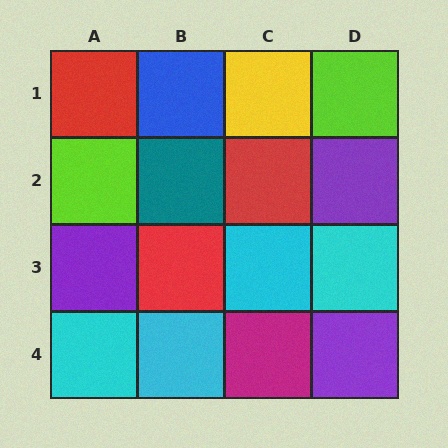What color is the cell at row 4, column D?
Purple.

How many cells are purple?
3 cells are purple.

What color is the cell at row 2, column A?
Lime.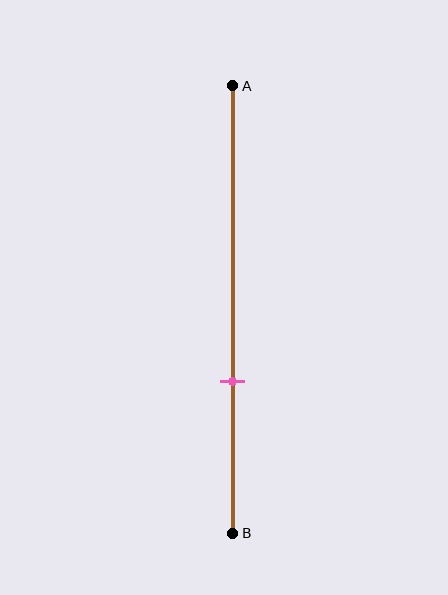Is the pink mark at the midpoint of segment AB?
No, the mark is at about 65% from A, not at the 50% midpoint.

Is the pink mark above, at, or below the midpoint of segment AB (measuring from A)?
The pink mark is below the midpoint of segment AB.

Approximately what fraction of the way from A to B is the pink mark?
The pink mark is approximately 65% of the way from A to B.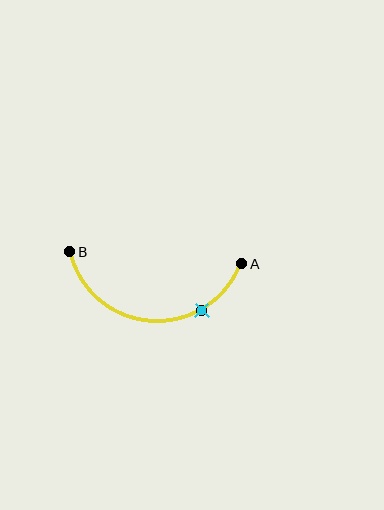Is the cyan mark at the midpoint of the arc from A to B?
No. The cyan mark lies on the arc but is closer to endpoint A. The arc midpoint would be at the point on the curve equidistant along the arc from both A and B.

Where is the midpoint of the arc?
The arc midpoint is the point on the curve farthest from the straight line joining A and B. It sits below that line.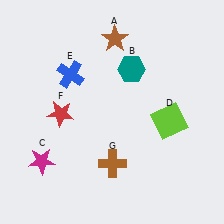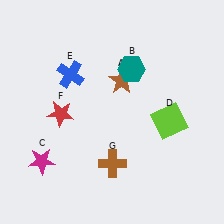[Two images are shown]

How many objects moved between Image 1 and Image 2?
1 object moved between the two images.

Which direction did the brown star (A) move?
The brown star (A) moved down.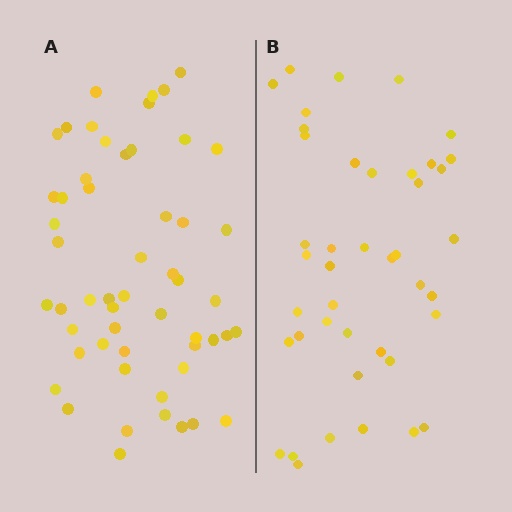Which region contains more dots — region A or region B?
Region A (the left region) has more dots.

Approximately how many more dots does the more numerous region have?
Region A has roughly 12 or so more dots than region B.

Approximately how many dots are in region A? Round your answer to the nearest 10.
About 50 dots. (The exact count is 54, which rounds to 50.)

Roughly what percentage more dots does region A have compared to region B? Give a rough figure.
About 30% more.